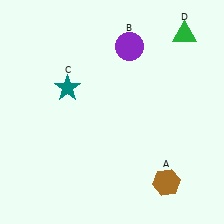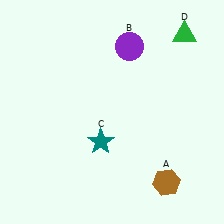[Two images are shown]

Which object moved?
The teal star (C) moved down.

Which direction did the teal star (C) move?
The teal star (C) moved down.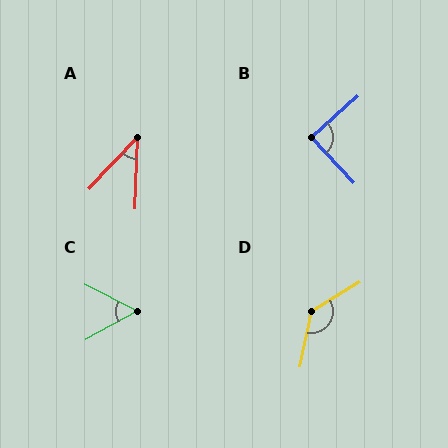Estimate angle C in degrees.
Approximately 55 degrees.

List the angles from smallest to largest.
A (41°), C (55°), B (88°), D (132°).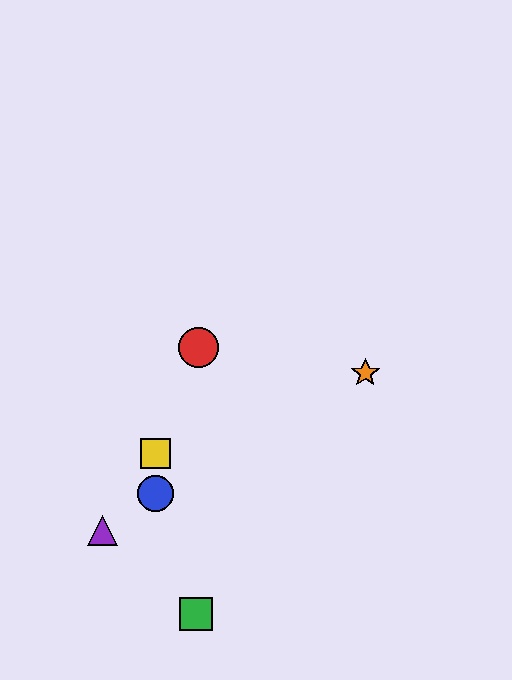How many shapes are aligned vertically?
2 shapes (the blue circle, the yellow square) are aligned vertically.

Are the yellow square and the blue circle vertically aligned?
Yes, both are at x≈156.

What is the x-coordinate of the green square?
The green square is at x≈196.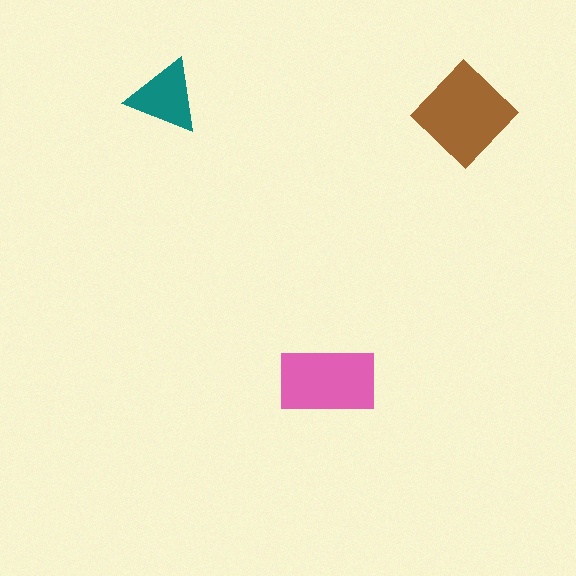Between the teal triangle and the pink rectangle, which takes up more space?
The pink rectangle.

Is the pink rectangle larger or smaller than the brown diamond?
Smaller.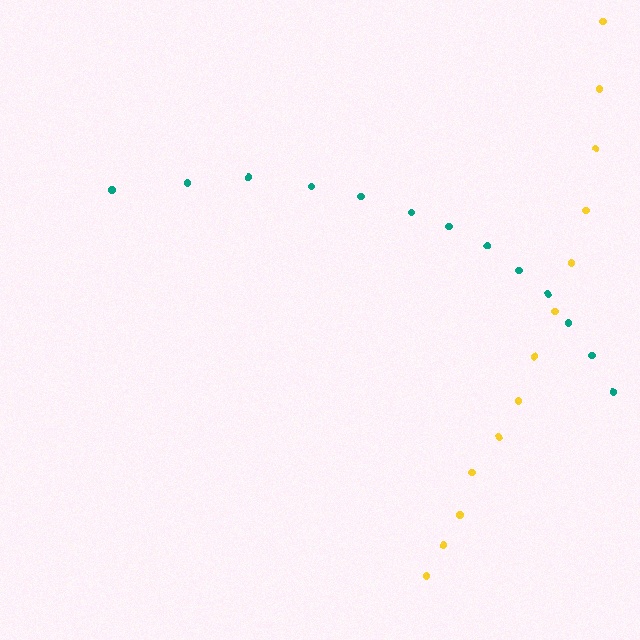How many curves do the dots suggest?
There are 2 distinct paths.